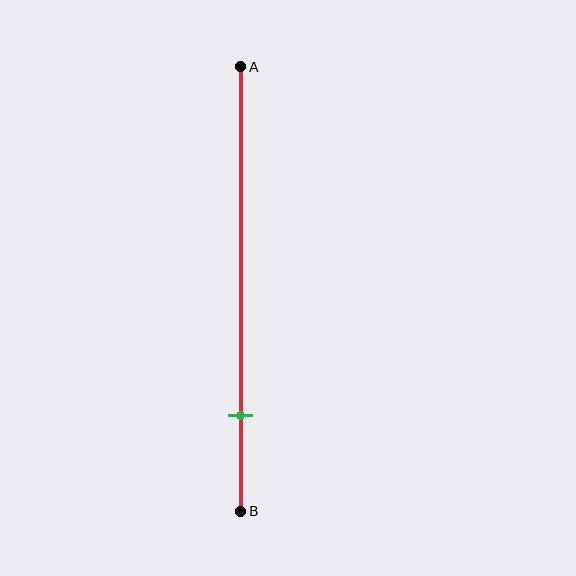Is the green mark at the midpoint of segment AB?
No, the mark is at about 80% from A, not at the 50% midpoint.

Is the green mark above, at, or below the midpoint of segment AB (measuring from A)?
The green mark is below the midpoint of segment AB.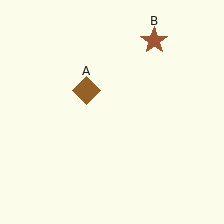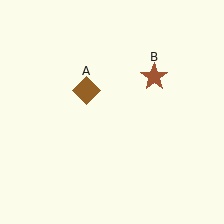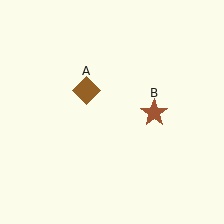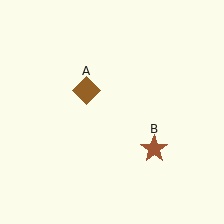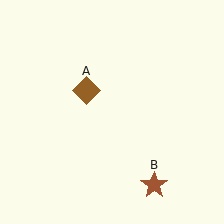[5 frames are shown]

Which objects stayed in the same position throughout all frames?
Brown diamond (object A) remained stationary.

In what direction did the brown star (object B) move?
The brown star (object B) moved down.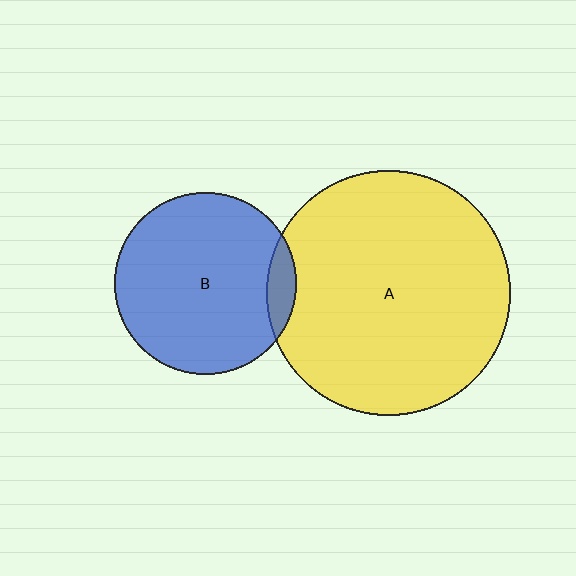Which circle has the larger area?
Circle A (yellow).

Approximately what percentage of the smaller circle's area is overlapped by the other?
Approximately 10%.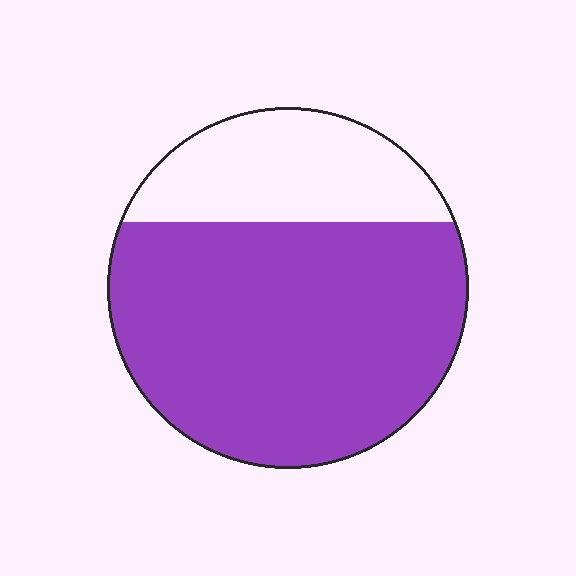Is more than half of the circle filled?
Yes.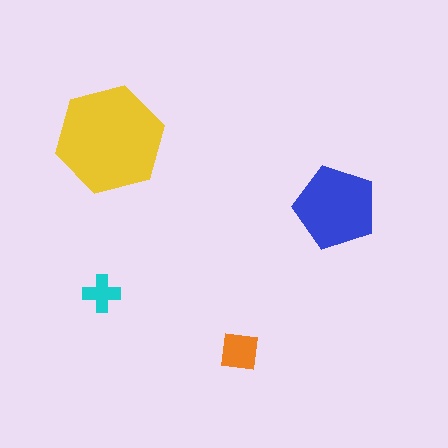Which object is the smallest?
The cyan cross.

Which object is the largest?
The yellow hexagon.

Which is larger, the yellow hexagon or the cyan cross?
The yellow hexagon.